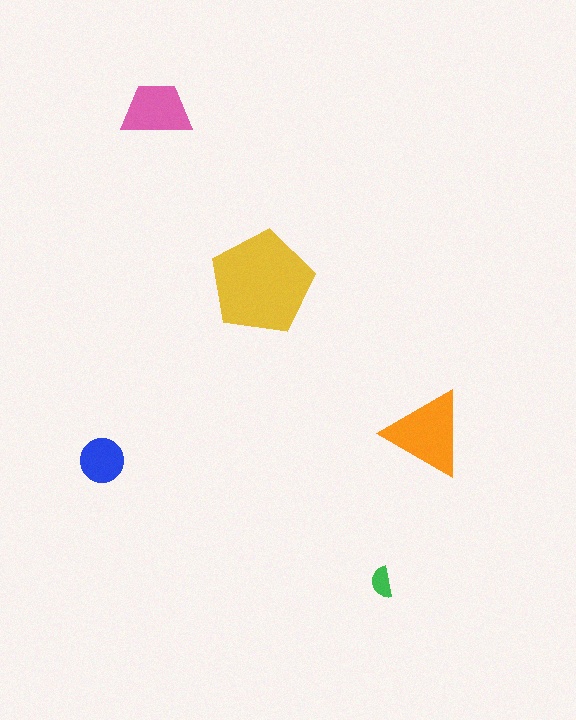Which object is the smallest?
The green semicircle.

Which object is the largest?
The yellow pentagon.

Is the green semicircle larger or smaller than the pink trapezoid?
Smaller.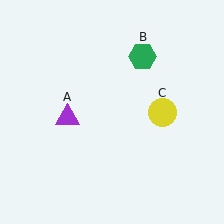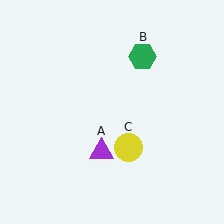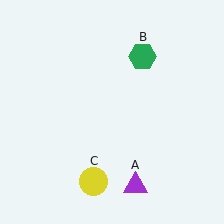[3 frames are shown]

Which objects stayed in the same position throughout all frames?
Green hexagon (object B) remained stationary.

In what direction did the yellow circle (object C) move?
The yellow circle (object C) moved down and to the left.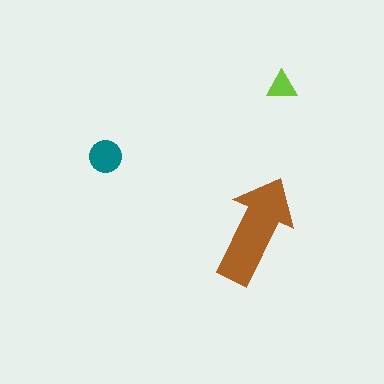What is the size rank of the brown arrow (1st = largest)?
1st.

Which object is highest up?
The lime triangle is topmost.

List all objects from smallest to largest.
The lime triangle, the teal circle, the brown arrow.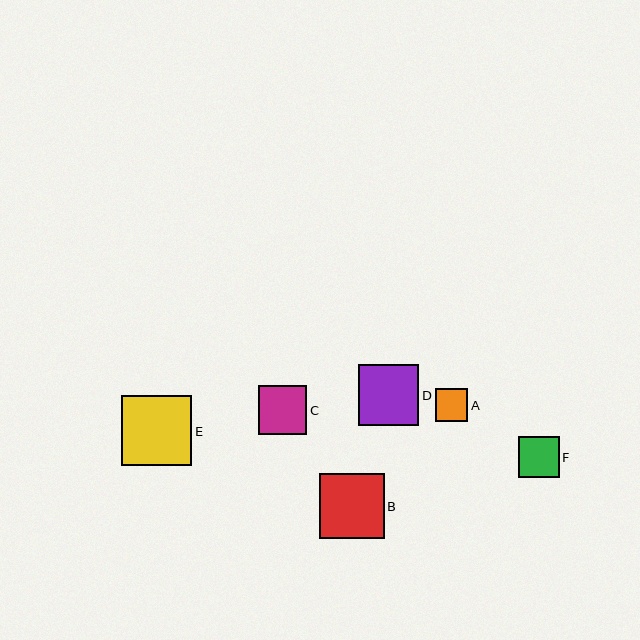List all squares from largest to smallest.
From largest to smallest: E, B, D, C, F, A.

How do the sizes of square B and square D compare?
Square B and square D are approximately the same size.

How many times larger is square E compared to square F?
Square E is approximately 1.7 times the size of square F.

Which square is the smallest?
Square A is the smallest with a size of approximately 32 pixels.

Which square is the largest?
Square E is the largest with a size of approximately 70 pixels.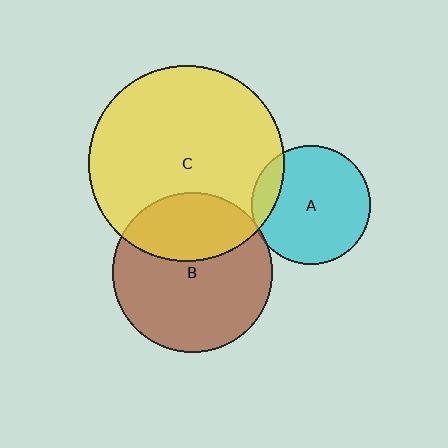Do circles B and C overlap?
Yes.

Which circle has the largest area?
Circle C (yellow).